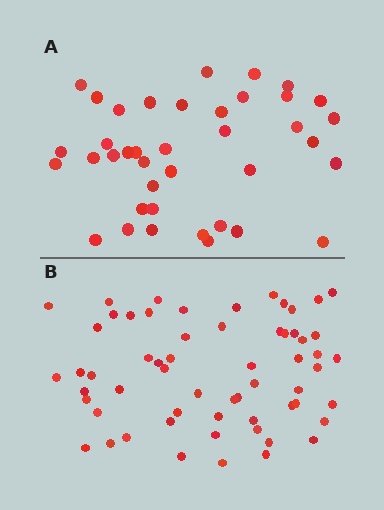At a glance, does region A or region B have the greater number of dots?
Region B (the bottom region) has more dots.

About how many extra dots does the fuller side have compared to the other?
Region B has approximately 20 more dots than region A.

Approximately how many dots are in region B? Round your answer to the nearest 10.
About 60 dots.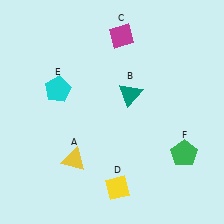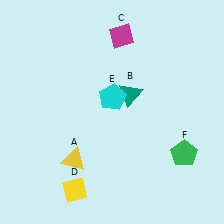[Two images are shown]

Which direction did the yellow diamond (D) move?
The yellow diamond (D) moved left.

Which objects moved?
The objects that moved are: the yellow diamond (D), the cyan pentagon (E).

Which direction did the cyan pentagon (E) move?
The cyan pentagon (E) moved right.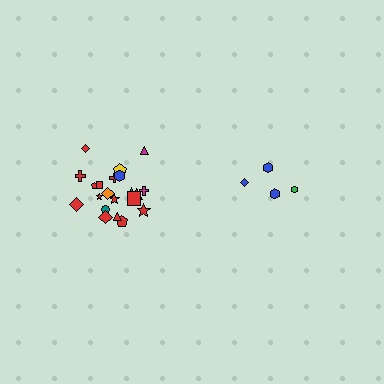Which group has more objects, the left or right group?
The left group.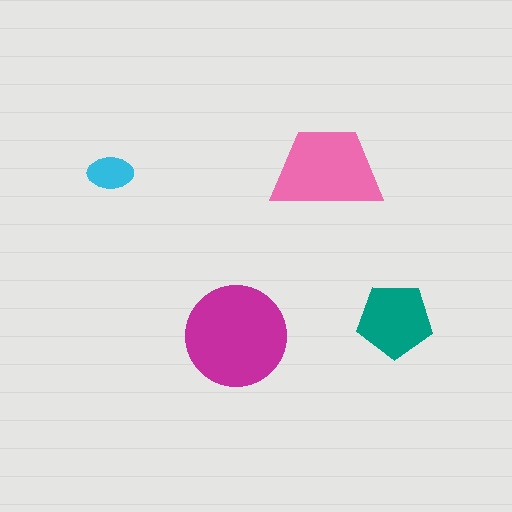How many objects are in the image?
There are 4 objects in the image.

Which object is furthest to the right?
The teal pentagon is rightmost.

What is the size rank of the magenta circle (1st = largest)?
1st.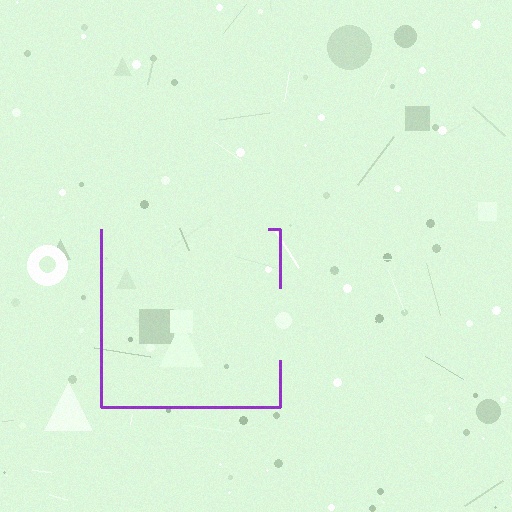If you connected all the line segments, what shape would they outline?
They would outline a square.